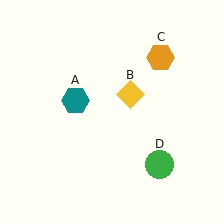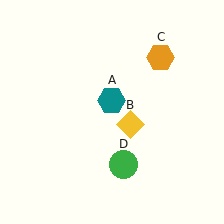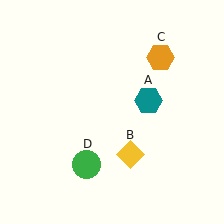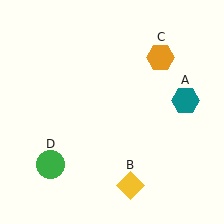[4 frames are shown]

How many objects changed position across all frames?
3 objects changed position: teal hexagon (object A), yellow diamond (object B), green circle (object D).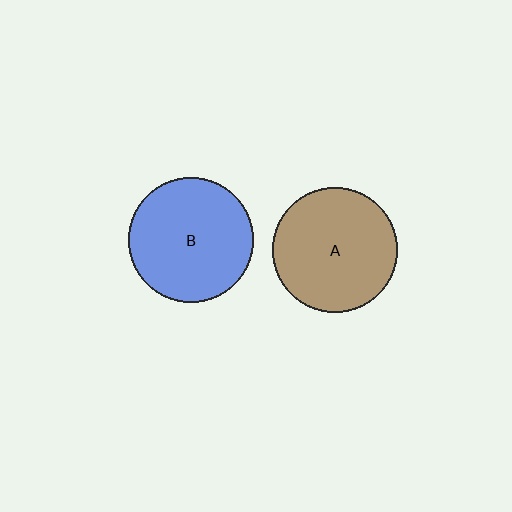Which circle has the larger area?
Circle B (blue).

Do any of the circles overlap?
No, none of the circles overlap.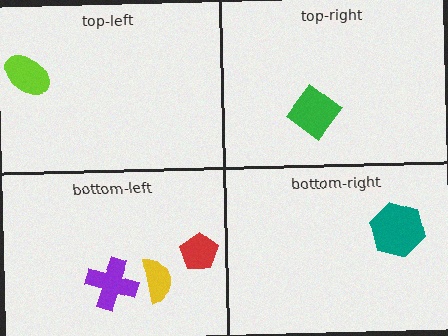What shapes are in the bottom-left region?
The yellow semicircle, the red pentagon, the purple cross.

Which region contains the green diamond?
The top-right region.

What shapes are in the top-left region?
The lime ellipse.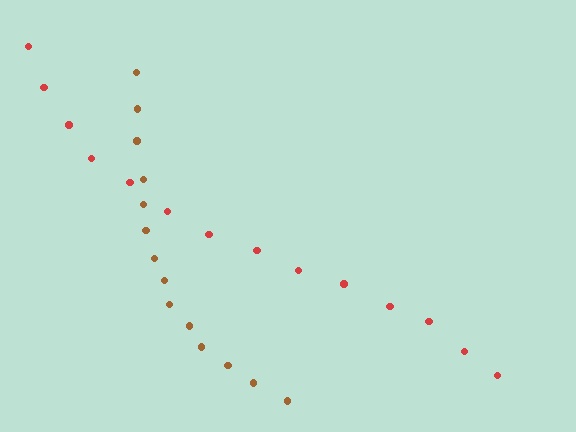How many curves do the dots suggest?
There are 2 distinct paths.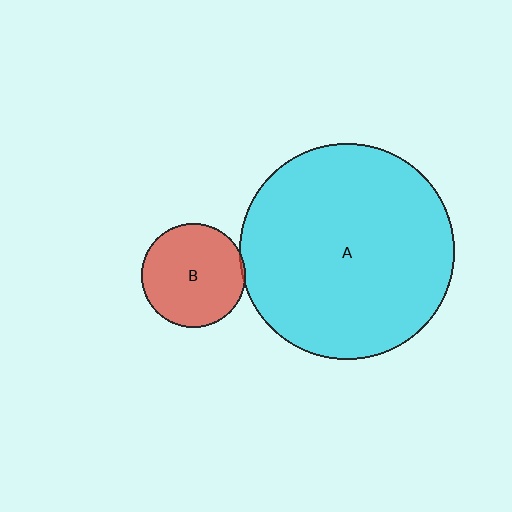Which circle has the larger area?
Circle A (cyan).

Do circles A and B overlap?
Yes.